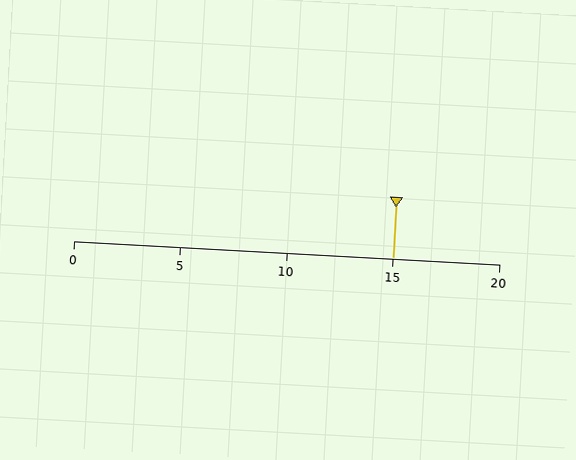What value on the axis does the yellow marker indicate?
The marker indicates approximately 15.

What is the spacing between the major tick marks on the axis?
The major ticks are spaced 5 apart.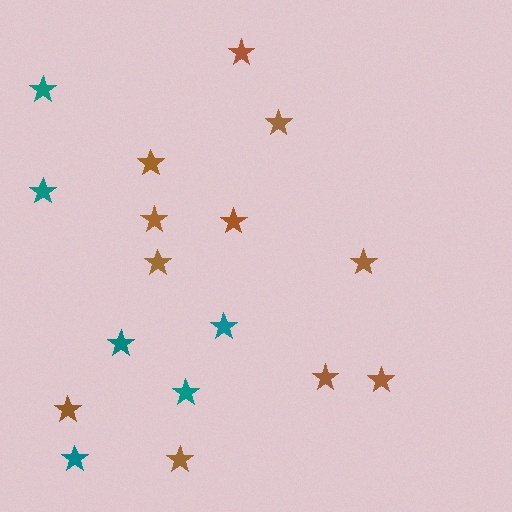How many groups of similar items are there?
There are 2 groups: one group of brown stars (11) and one group of teal stars (6).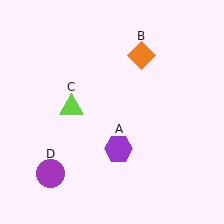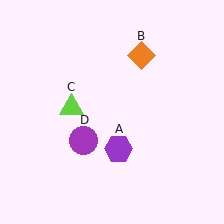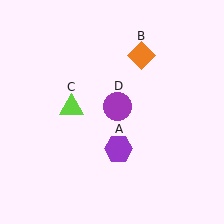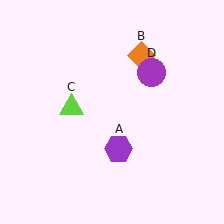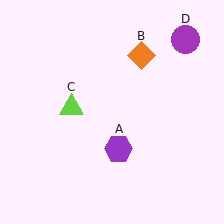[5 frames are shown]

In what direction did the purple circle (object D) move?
The purple circle (object D) moved up and to the right.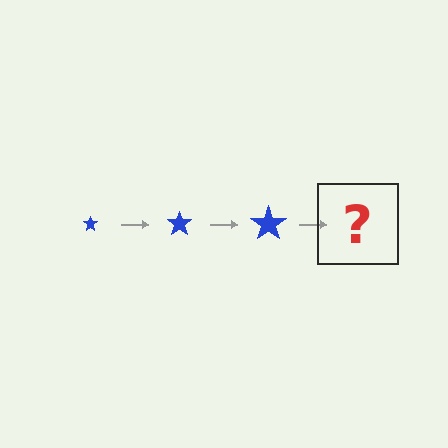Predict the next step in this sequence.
The next step is a blue star, larger than the previous one.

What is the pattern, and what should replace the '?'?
The pattern is that the star gets progressively larger each step. The '?' should be a blue star, larger than the previous one.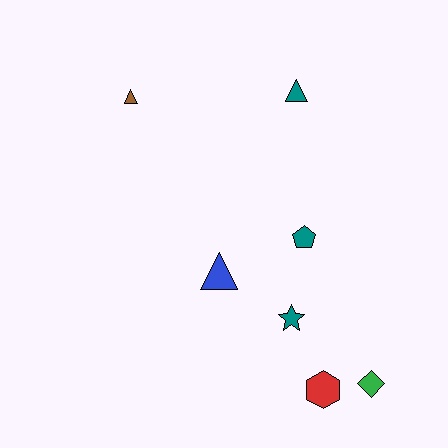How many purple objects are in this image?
There are no purple objects.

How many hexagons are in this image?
There is 1 hexagon.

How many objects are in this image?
There are 7 objects.